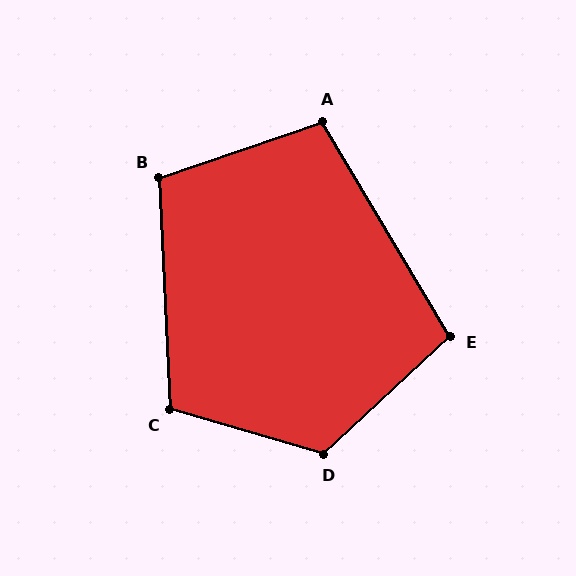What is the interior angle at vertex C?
Approximately 109 degrees (obtuse).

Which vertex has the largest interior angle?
D, at approximately 121 degrees.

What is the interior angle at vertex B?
Approximately 106 degrees (obtuse).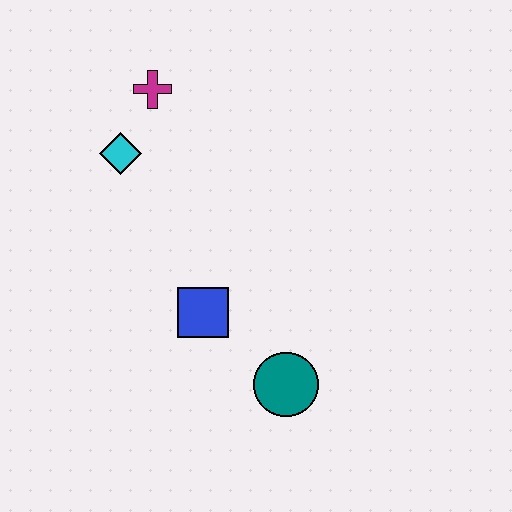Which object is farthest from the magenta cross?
The teal circle is farthest from the magenta cross.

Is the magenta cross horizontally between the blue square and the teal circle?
No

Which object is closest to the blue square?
The teal circle is closest to the blue square.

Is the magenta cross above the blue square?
Yes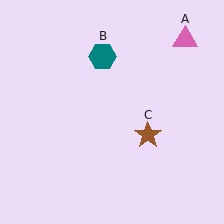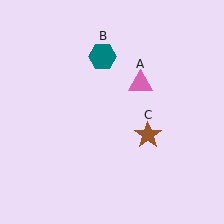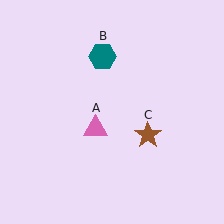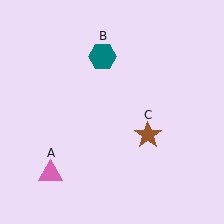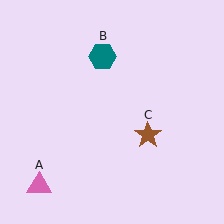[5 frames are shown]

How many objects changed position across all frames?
1 object changed position: pink triangle (object A).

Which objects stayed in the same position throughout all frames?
Teal hexagon (object B) and brown star (object C) remained stationary.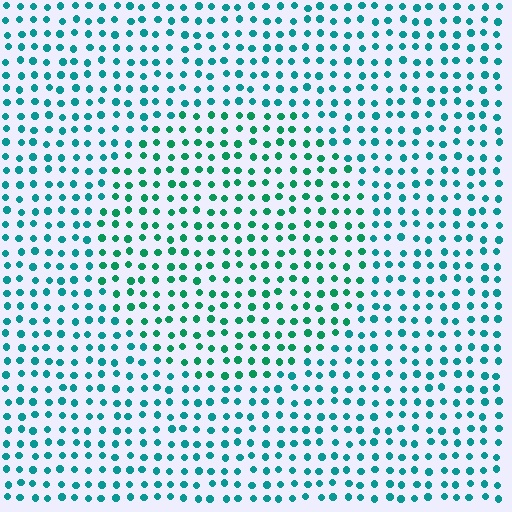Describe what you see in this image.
The image is filled with small teal elements in a uniform arrangement. A circle-shaped region is visible where the elements are tinted to a slightly different hue, forming a subtle color boundary.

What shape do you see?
I see a circle.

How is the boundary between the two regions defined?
The boundary is defined purely by a slight shift in hue (about 25 degrees). Spacing, size, and orientation are identical on both sides.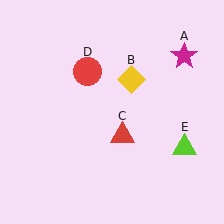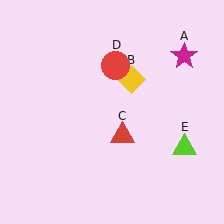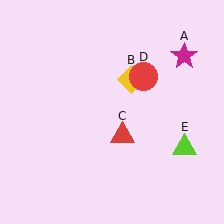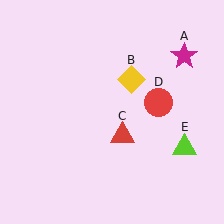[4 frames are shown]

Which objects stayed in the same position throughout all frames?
Magenta star (object A) and yellow diamond (object B) and red triangle (object C) and lime triangle (object E) remained stationary.